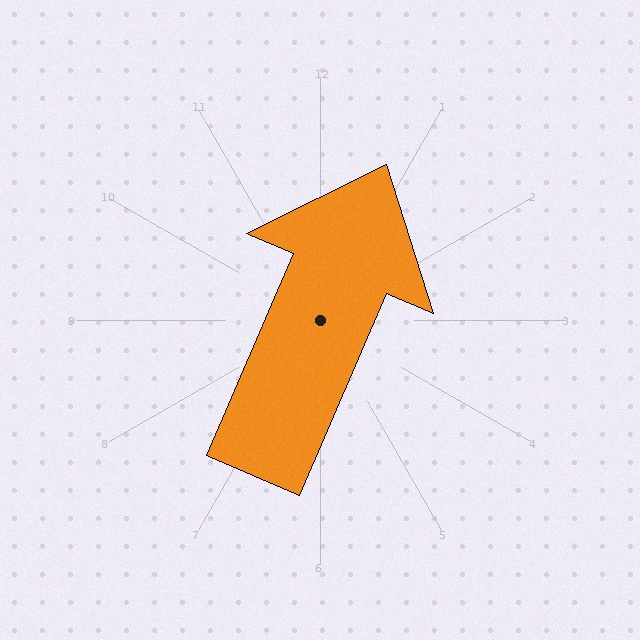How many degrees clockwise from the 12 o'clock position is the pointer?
Approximately 23 degrees.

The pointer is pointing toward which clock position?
Roughly 1 o'clock.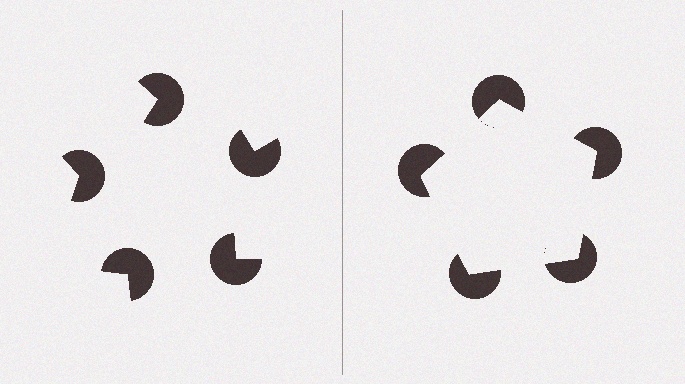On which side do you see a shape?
An illusory pentagon appears on the right side. On the left side the wedge cuts are rotated, so no coherent shape forms.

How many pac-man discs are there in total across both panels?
10 — 5 on each side.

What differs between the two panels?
The pac-man discs are positioned identically on both sides; only the wedge orientations differ. On the right they align to a pentagon; on the left they are misaligned.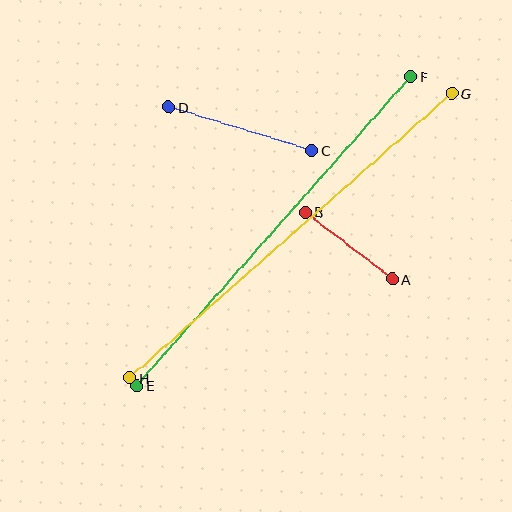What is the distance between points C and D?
The distance is approximately 150 pixels.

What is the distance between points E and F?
The distance is approximately 413 pixels.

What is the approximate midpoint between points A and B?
The midpoint is at approximately (349, 246) pixels.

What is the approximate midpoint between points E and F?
The midpoint is at approximately (274, 231) pixels.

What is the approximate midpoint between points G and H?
The midpoint is at approximately (291, 236) pixels.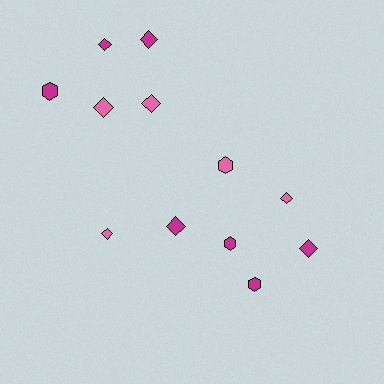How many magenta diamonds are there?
There are 4 magenta diamonds.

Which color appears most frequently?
Magenta, with 7 objects.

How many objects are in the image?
There are 12 objects.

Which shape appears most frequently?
Diamond, with 8 objects.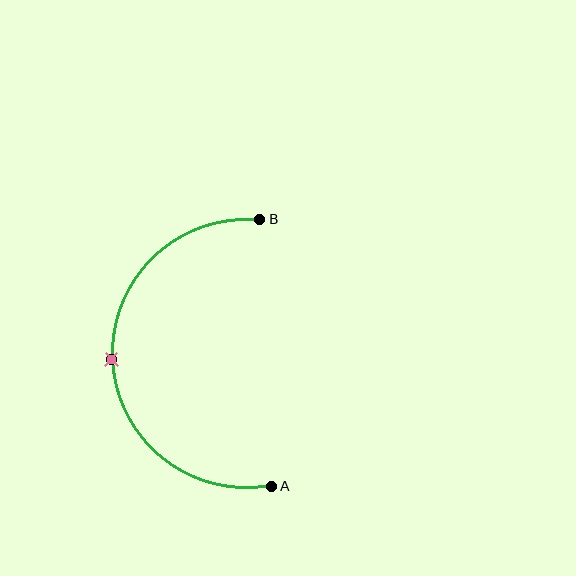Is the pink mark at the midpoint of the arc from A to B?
Yes. The pink mark lies on the arc at equal arc-length from both A and B — it is the arc midpoint.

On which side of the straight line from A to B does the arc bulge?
The arc bulges to the left of the straight line connecting A and B.